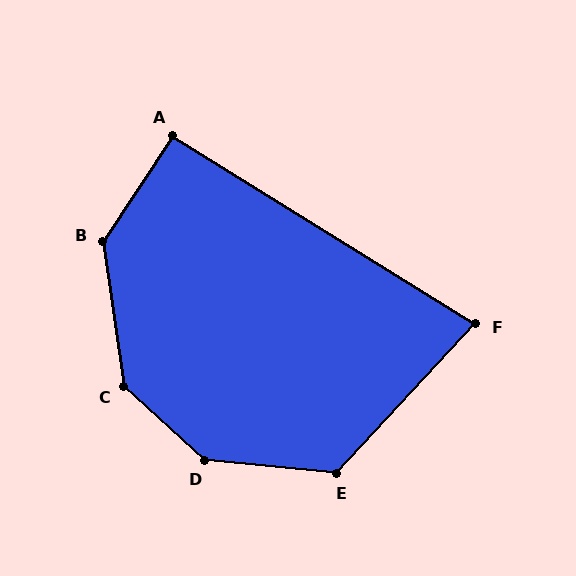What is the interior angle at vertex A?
Approximately 92 degrees (approximately right).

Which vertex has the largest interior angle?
D, at approximately 143 degrees.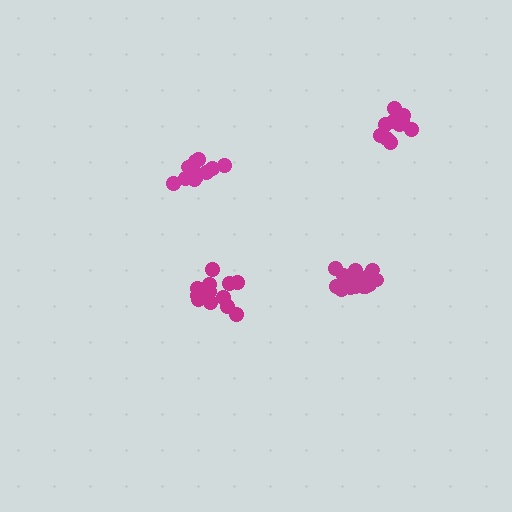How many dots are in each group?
Group 1: 14 dots, Group 2: 16 dots, Group 3: 14 dots, Group 4: 13 dots (57 total).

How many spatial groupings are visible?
There are 4 spatial groupings.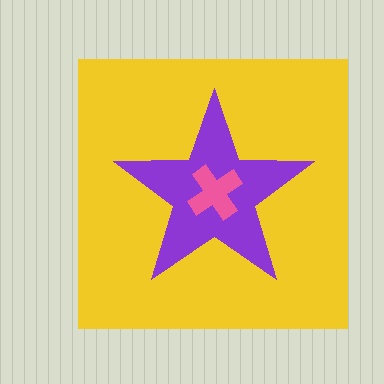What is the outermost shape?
The yellow square.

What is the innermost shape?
The pink cross.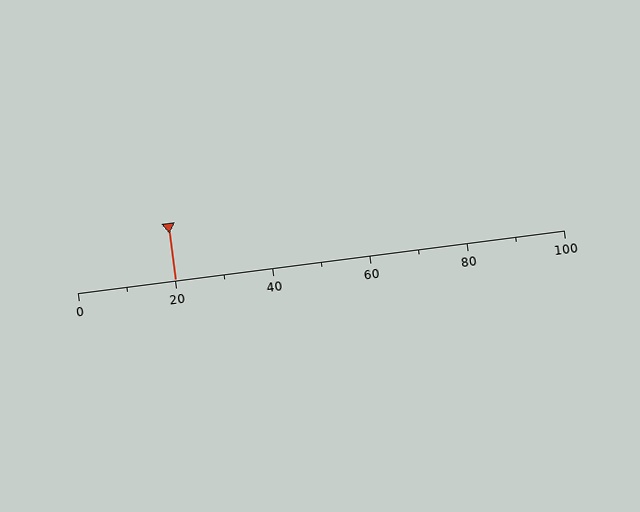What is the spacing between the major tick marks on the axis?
The major ticks are spaced 20 apart.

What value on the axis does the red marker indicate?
The marker indicates approximately 20.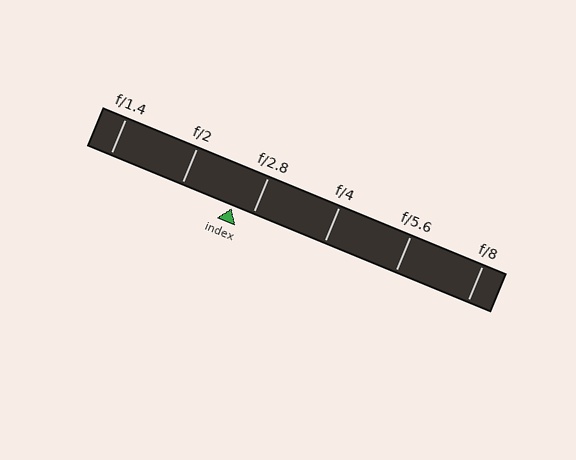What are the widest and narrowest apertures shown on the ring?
The widest aperture shown is f/1.4 and the narrowest is f/8.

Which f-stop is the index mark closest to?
The index mark is closest to f/2.8.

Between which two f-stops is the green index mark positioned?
The index mark is between f/2 and f/2.8.